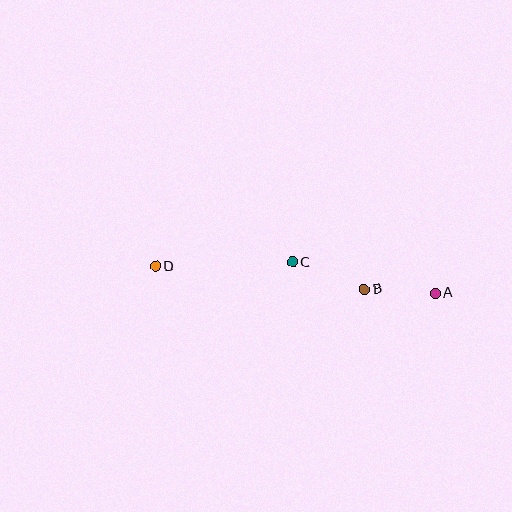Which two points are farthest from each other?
Points A and D are farthest from each other.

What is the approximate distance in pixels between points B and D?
The distance between B and D is approximately 210 pixels.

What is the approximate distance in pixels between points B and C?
The distance between B and C is approximately 77 pixels.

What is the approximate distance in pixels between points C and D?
The distance between C and D is approximately 137 pixels.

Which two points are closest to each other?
Points A and B are closest to each other.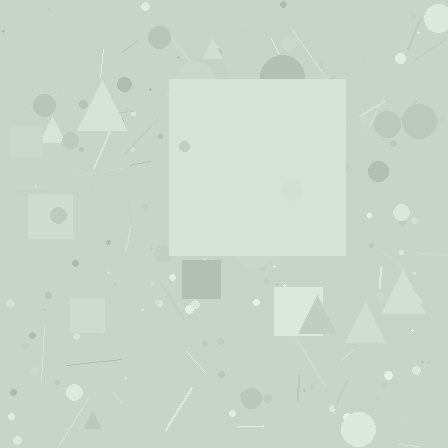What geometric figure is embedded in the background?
A square is embedded in the background.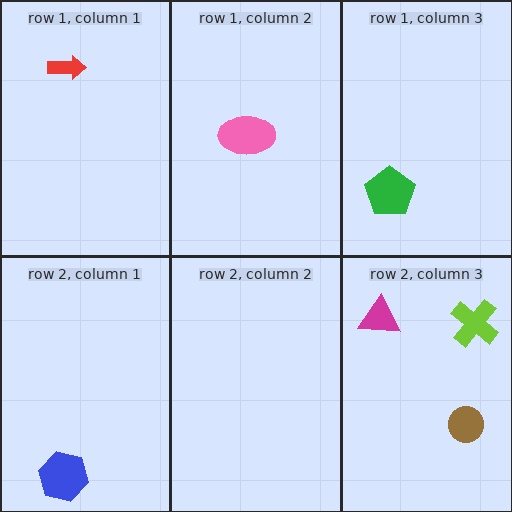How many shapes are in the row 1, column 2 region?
1.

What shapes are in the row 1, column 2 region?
The pink ellipse.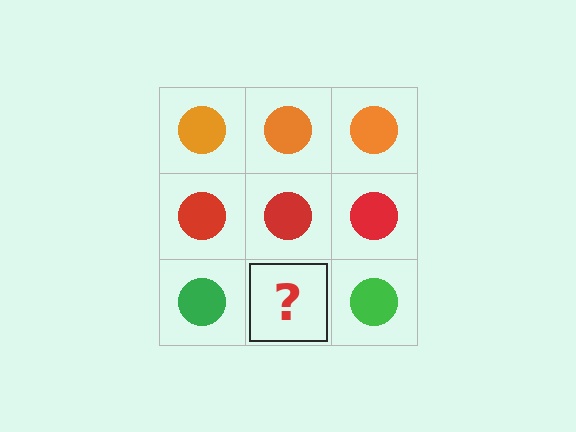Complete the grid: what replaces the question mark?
The question mark should be replaced with a green circle.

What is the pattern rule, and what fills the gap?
The rule is that each row has a consistent color. The gap should be filled with a green circle.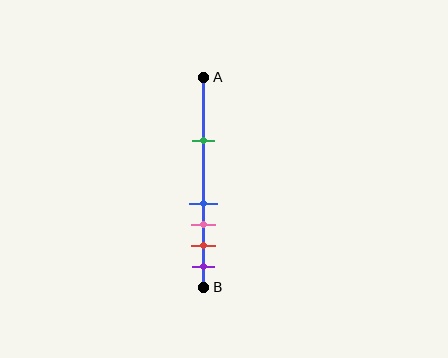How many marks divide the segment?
There are 5 marks dividing the segment.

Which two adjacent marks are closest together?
The blue and pink marks are the closest adjacent pair.